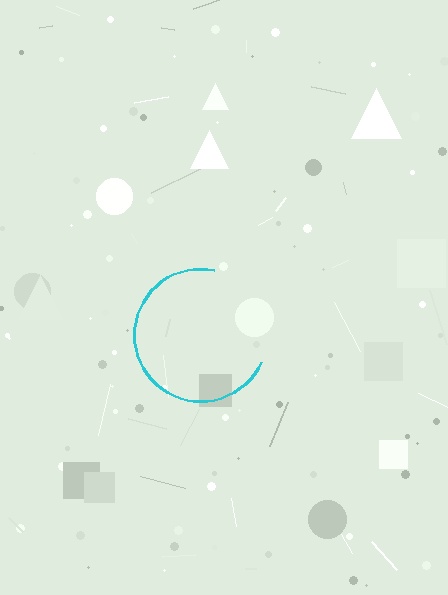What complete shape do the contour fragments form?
The contour fragments form a circle.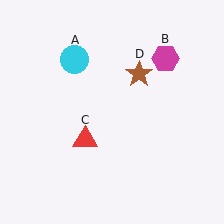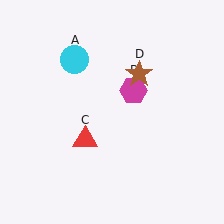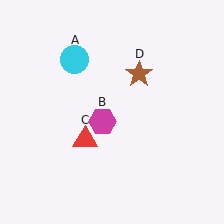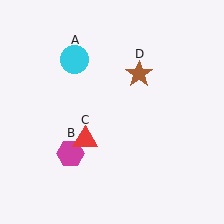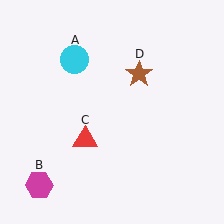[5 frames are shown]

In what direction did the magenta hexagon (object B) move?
The magenta hexagon (object B) moved down and to the left.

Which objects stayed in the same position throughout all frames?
Cyan circle (object A) and red triangle (object C) and brown star (object D) remained stationary.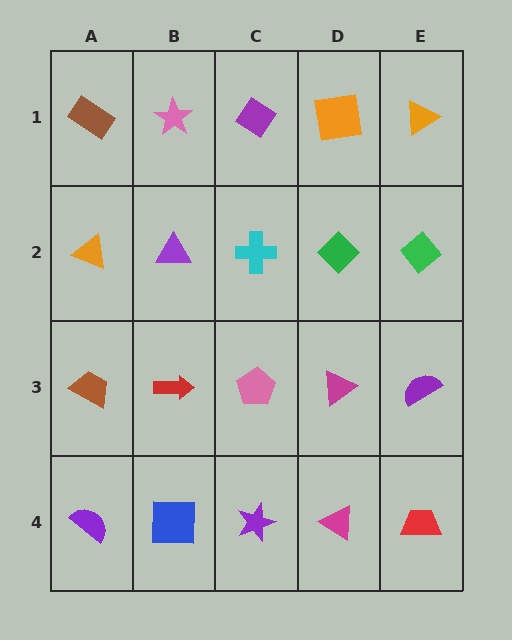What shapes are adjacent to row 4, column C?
A pink pentagon (row 3, column C), a blue square (row 4, column B), a magenta triangle (row 4, column D).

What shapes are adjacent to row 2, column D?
An orange square (row 1, column D), a magenta triangle (row 3, column D), a cyan cross (row 2, column C), a green diamond (row 2, column E).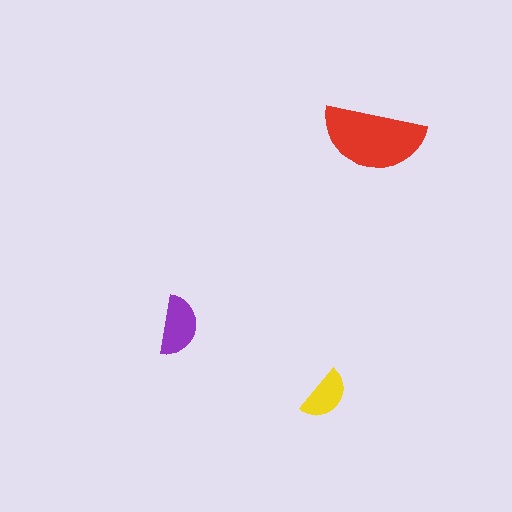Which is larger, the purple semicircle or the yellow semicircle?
The purple one.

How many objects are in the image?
There are 3 objects in the image.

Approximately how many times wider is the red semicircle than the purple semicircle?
About 1.5 times wider.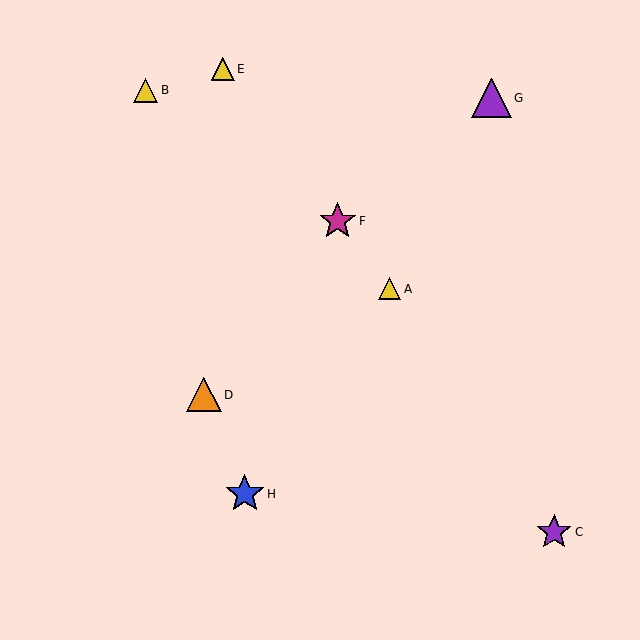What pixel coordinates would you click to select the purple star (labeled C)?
Click at (554, 532) to select the purple star C.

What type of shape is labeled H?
Shape H is a blue star.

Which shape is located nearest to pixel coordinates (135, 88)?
The yellow triangle (labeled B) at (146, 90) is nearest to that location.